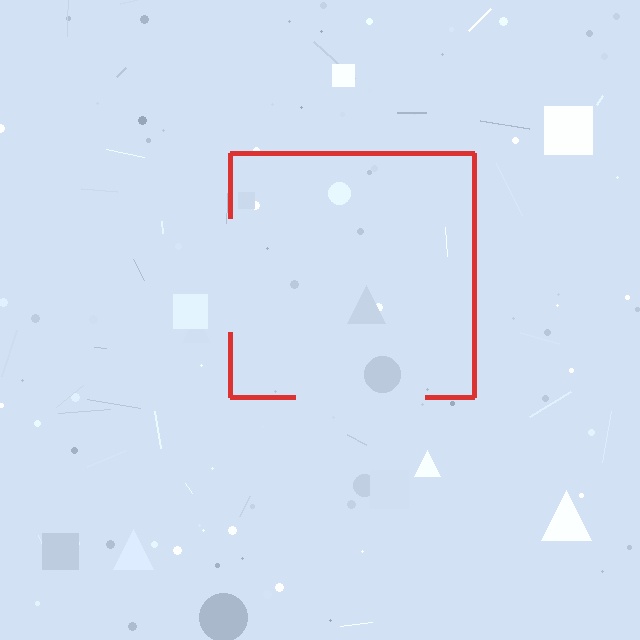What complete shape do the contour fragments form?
The contour fragments form a square.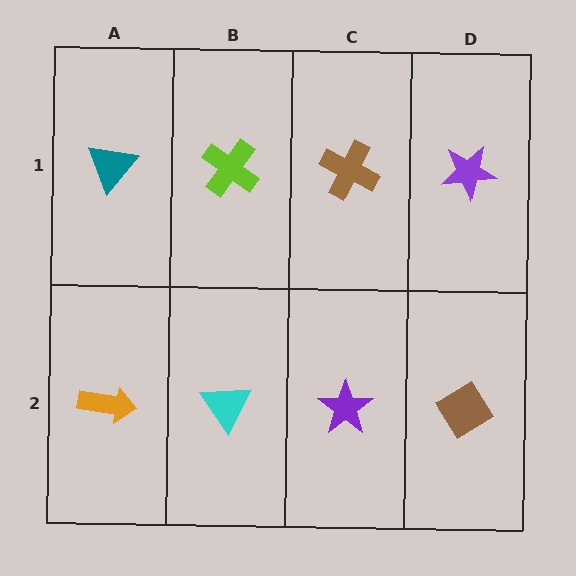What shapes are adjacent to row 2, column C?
A brown cross (row 1, column C), a cyan triangle (row 2, column B), a brown diamond (row 2, column D).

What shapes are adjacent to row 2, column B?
A lime cross (row 1, column B), an orange arrow (row 2, column A), a purple star (row 2, column C).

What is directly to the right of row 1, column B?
A brown cross.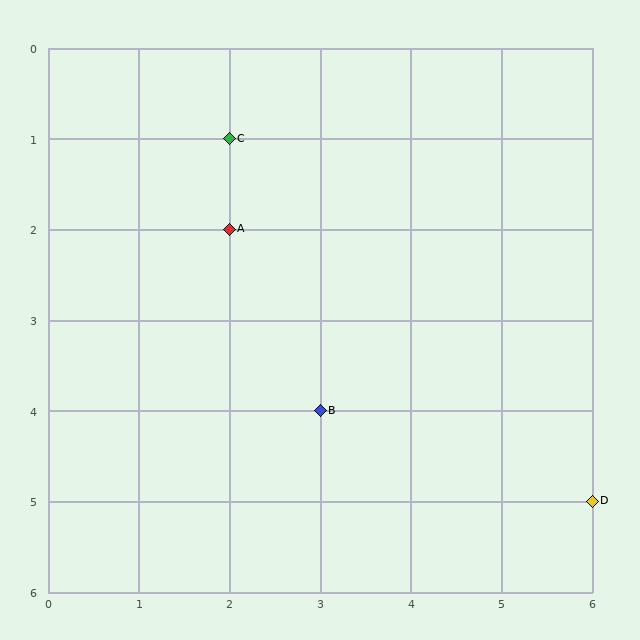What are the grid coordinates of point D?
Point D is at grid coordinates (6, 5).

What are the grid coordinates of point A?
Point A is at grid coordinates (2, 2).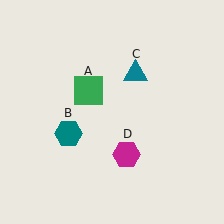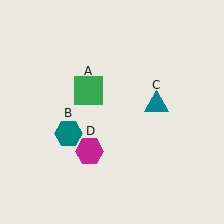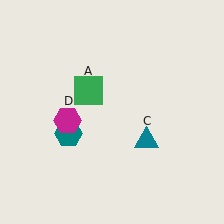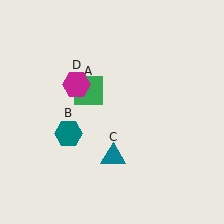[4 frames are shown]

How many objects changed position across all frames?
2 objects changed position: teal triangle (object C), magenta hexagon (object D).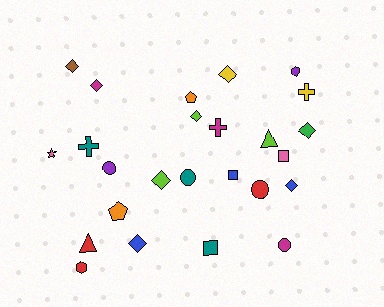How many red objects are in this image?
There are 3 red objects.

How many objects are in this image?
There are 25 objects.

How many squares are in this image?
There are 3 squares.